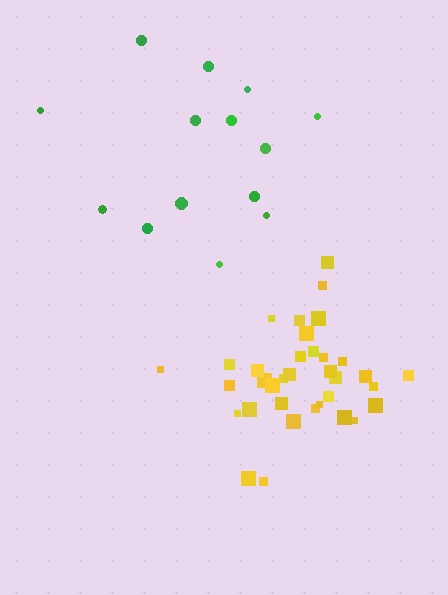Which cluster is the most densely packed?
Yellow.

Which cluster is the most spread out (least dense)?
Green.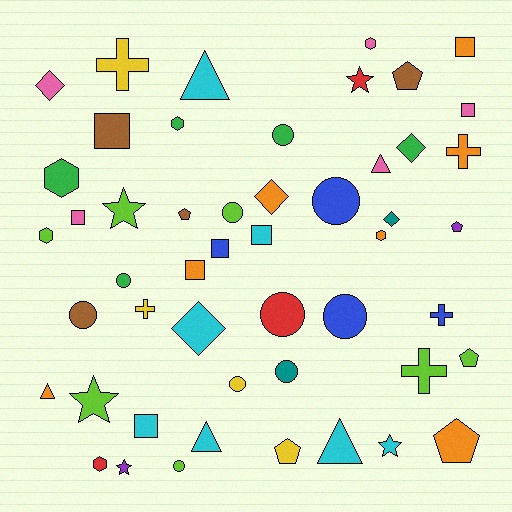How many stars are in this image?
There are 5 stars.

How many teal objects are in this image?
There are 2 teal objects.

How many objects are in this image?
There are 50 objects.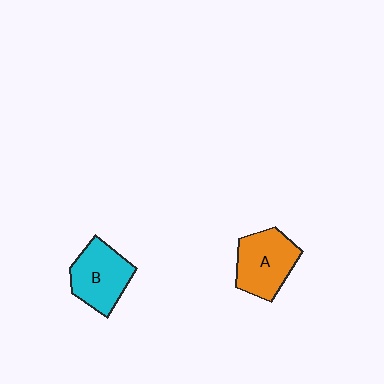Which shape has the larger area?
Shape A (orange).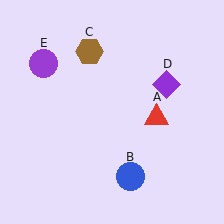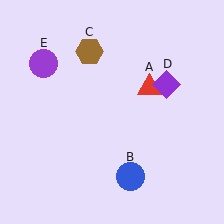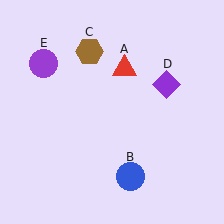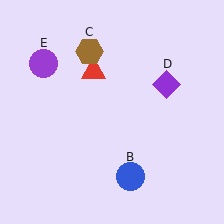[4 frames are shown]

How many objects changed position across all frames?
1 object changed position: red triangle (object A).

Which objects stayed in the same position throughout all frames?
Blue circle (object B) and brown hexagon (object C) and purple diamond (object D) and purple circle (object E) remained stationary.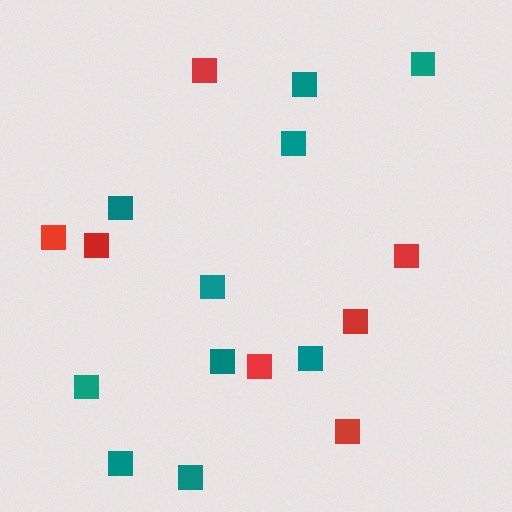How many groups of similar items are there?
There are 2 groups: one group of teal squares (10) and one group of red squares (7).